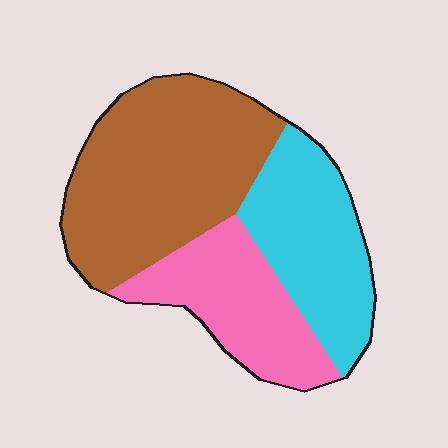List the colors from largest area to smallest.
From largest to smallest: brown, cyan, pink.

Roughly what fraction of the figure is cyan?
Cyan covers 29% of the figure.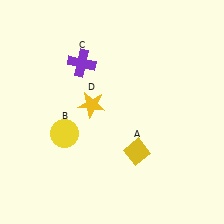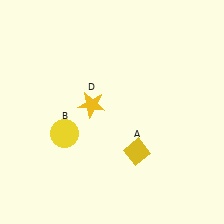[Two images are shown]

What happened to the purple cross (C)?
The purple cross (C) was removed in Image 2. It was in the top-left area of Image 1.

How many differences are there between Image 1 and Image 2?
There is 1 difference between the two images.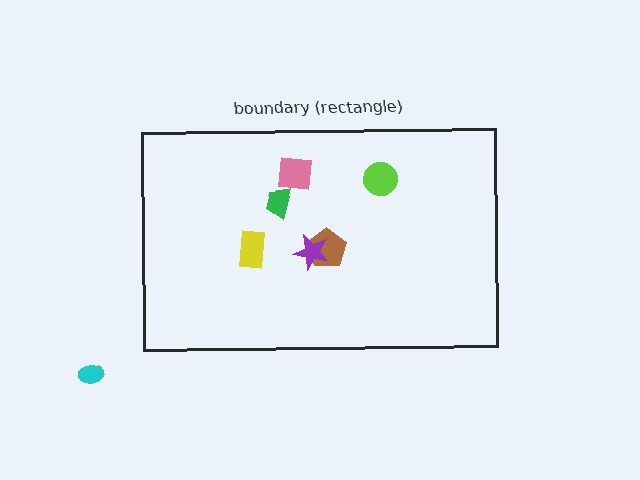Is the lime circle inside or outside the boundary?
Inside.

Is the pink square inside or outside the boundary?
Inside.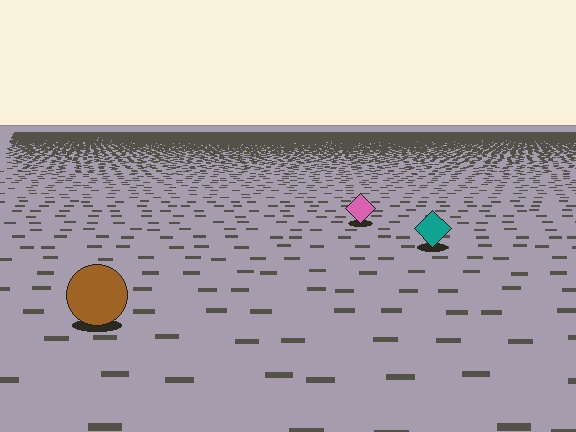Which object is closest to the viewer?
The brown circle is closest. The texture marks near it are larger and more spread out.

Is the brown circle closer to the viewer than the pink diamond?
Yes. The brown circle is closer — you can tell from the texture gradient: the ground texture is coarser near it.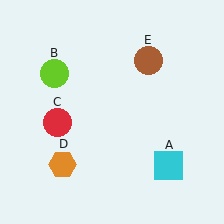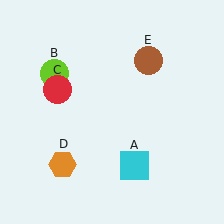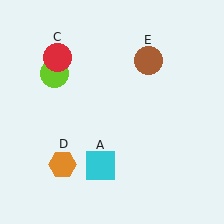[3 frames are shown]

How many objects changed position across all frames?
2 objects changed position: cyan square (object A), red circle (object C).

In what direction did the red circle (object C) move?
The red circle (object C) moved up.